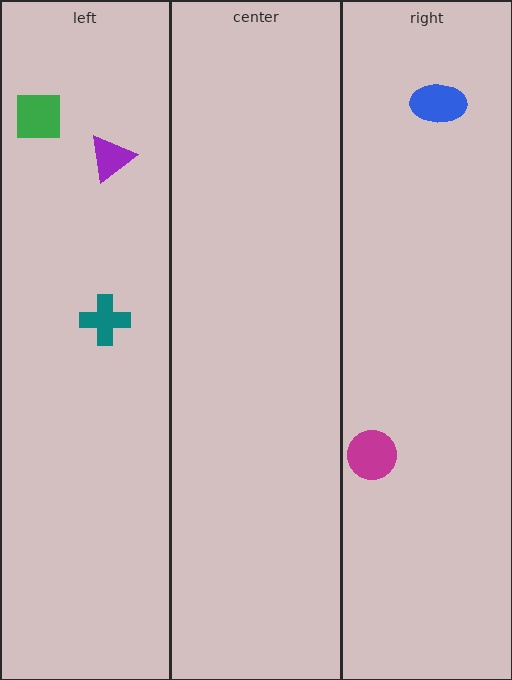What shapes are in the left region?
The green square, the teal cross, the purple triangle.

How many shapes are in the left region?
3.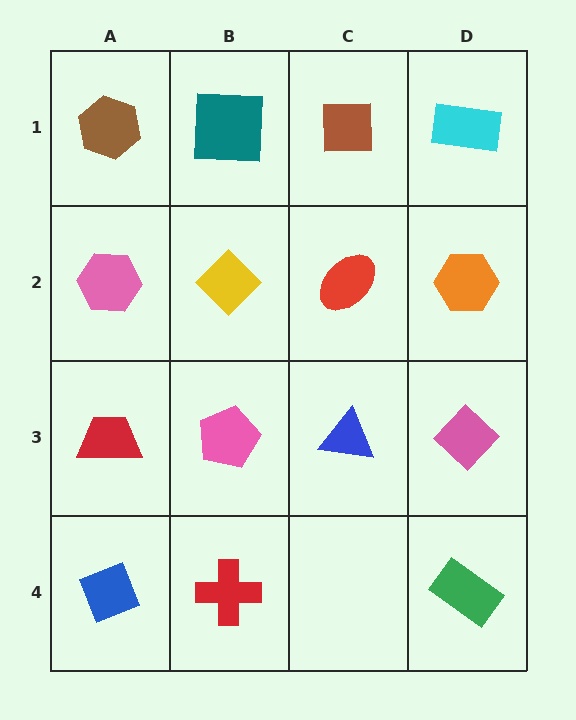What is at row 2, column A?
A pink hexagon.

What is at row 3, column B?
A pink pentagon.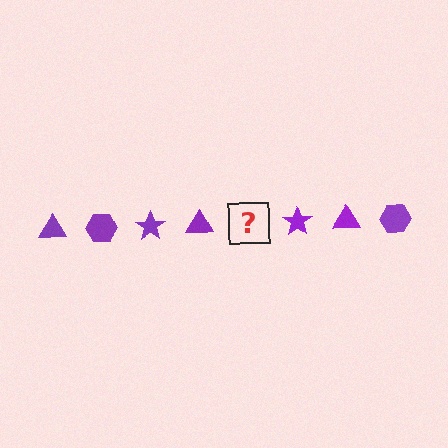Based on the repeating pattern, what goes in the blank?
The blank should be a purple hexagon.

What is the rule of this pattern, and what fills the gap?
The rule is that the pattern cycles through triangle, hexagon, star shapes in purple. The gap should be filled with a purple hexagon.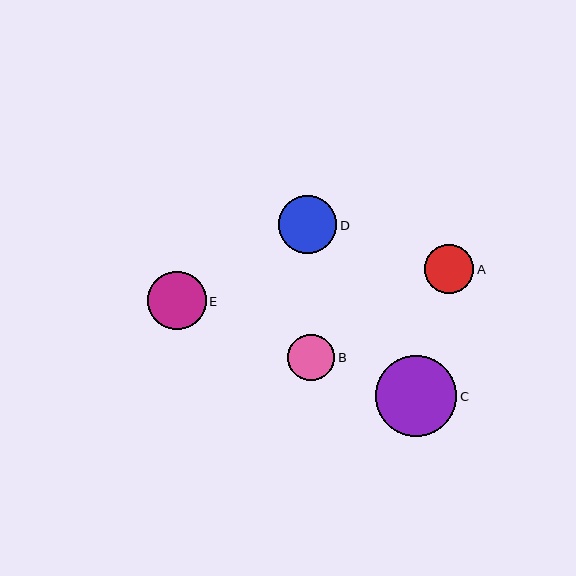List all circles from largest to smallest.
From largest to smallest: C, E, D, A, B.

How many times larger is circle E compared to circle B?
Circle E is approximately 1.3 times the size of circle B.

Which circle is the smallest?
Circle B is the smallest with a size of approximately 47 pixels.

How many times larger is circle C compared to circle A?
Circle C is approximately 1.7 times the size of circle A.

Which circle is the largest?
Circle C is the largest with a size of approximately 81 pixels.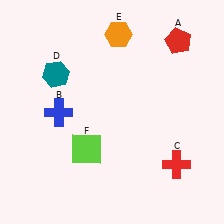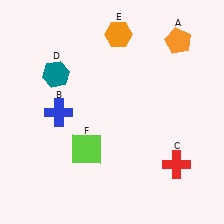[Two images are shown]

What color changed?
The pentagon (A) changed from red in Image 1 to orange in Image 2.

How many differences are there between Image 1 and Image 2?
There is 1 difference between the two images.